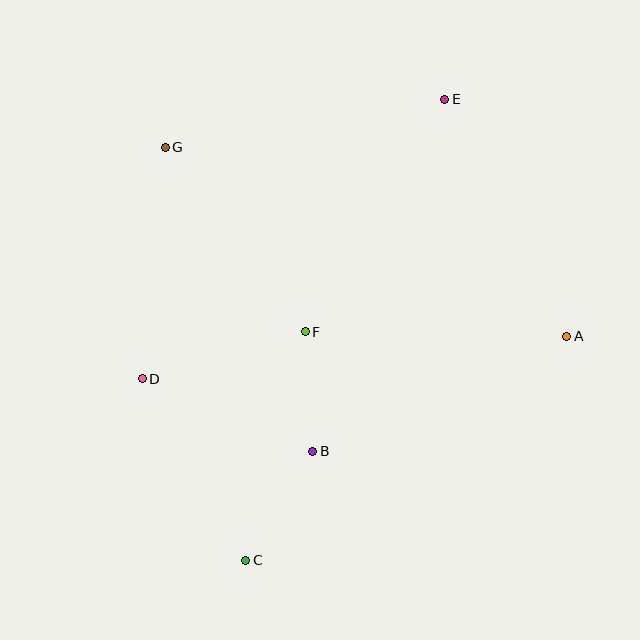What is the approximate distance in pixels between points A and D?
The distance between A and D is approximately 427 pixels.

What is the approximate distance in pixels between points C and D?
The distance between C and D is approximately 209 pixels.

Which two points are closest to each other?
Points B and F are closest to each other.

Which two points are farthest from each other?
Points C and E are farthest from each other.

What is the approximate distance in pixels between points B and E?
The distance between B and E is approximately 376 pixels.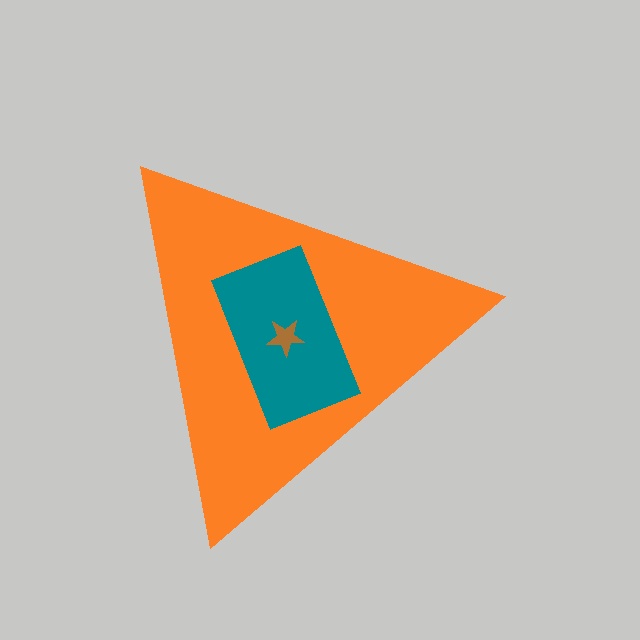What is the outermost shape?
The orange triangle.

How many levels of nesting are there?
3.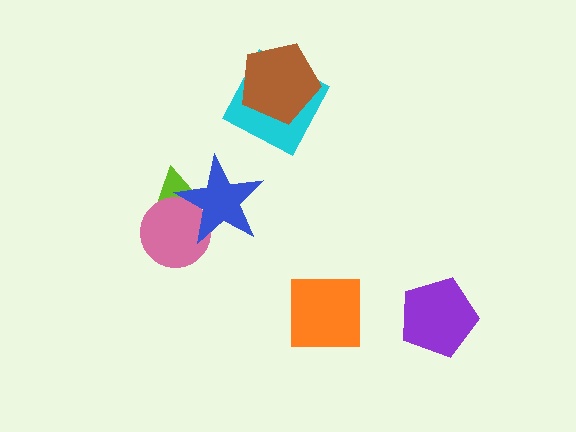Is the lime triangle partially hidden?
Yes, it is partially covered by another shape.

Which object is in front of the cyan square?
The brown pentagon is in front of the cyan square.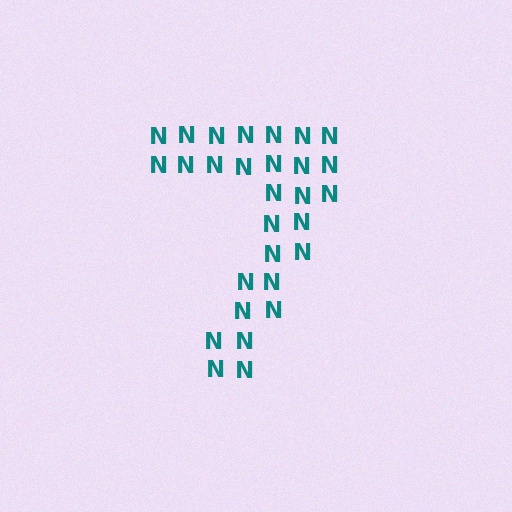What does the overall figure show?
The overall figure shows the digit 7.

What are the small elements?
The small elements are letter N's.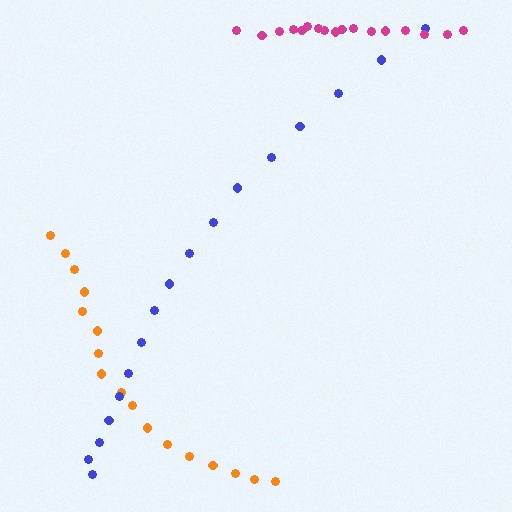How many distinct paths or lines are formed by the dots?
There are 3 distinct paths.